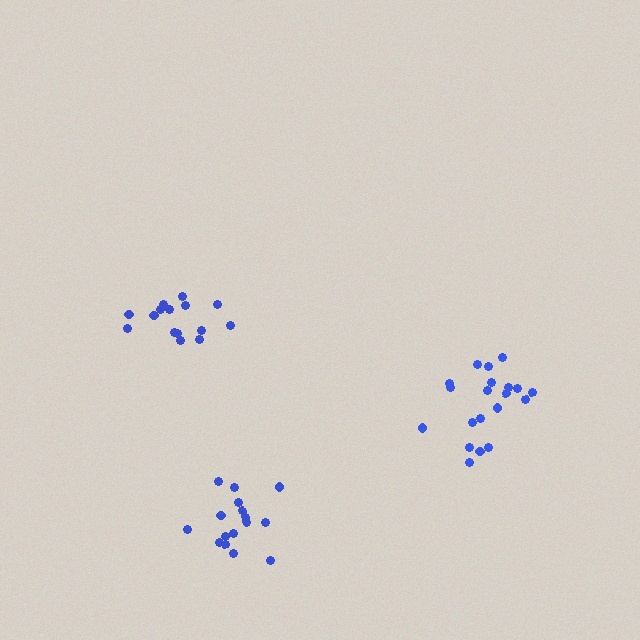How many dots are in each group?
Group 1: 15 dots, Group 2: 20 dots, Group 3: 16 dots (51 total).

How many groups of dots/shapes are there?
There are 3 groups.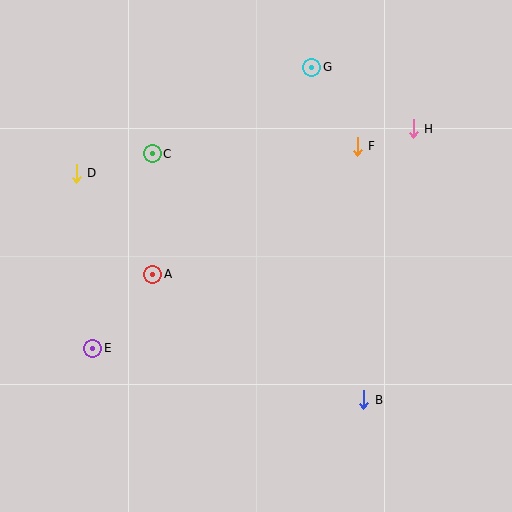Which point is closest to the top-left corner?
Point D is closest to the top-left corner.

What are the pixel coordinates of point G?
Point G is at (312, 67).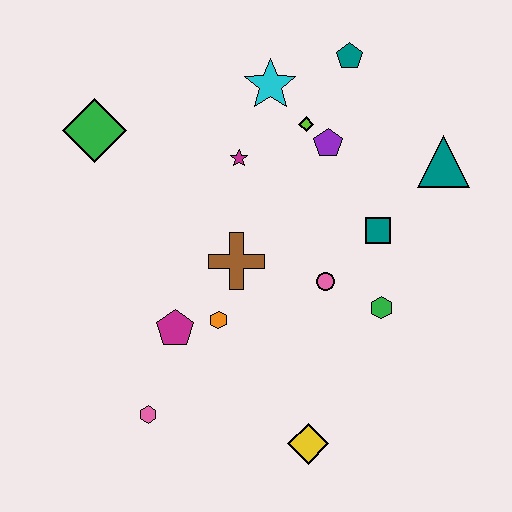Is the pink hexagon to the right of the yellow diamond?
No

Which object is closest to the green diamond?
The magenta star is closest to the green diamond.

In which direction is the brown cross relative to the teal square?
The brown cross is to the left of the teal square.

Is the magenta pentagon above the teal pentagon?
No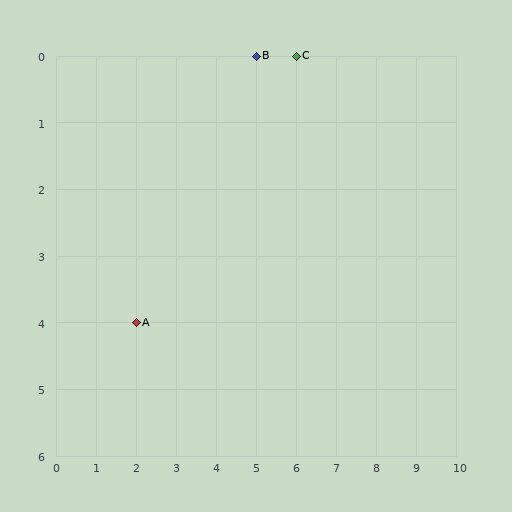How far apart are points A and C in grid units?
Points A and C are 4 columns and 4 rows apart (about 5.7 grid units diagonally).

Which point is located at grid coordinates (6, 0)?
Point C is at (6, 0).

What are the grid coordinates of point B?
Point B is at grid coordinates (5, 0).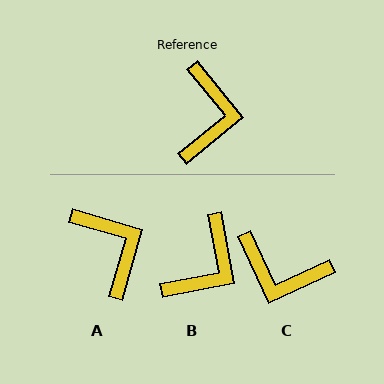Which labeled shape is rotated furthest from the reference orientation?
C, about 104 degrees away.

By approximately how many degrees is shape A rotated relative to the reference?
Approximately 35 degrees counter-clockwise.